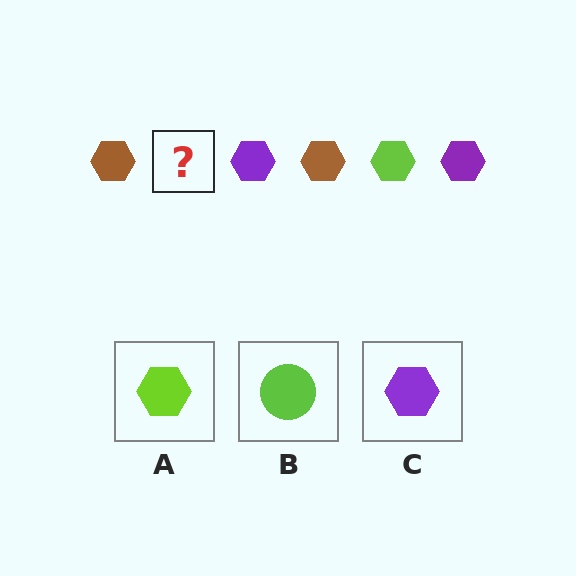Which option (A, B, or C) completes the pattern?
A.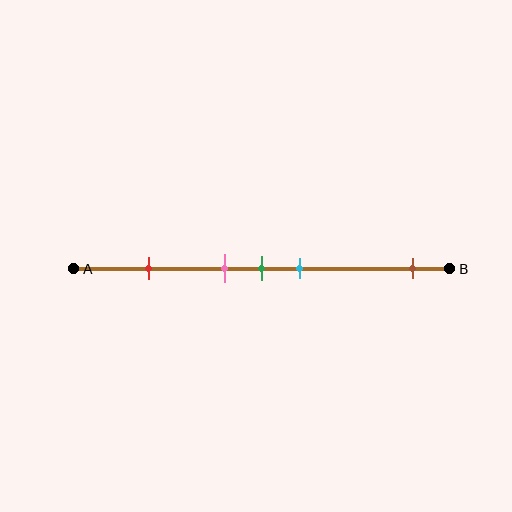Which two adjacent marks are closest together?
The pink and green marks are the closest adjacent pair.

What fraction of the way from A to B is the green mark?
The green mark is approximately 50% (0.5) of the way from A to B.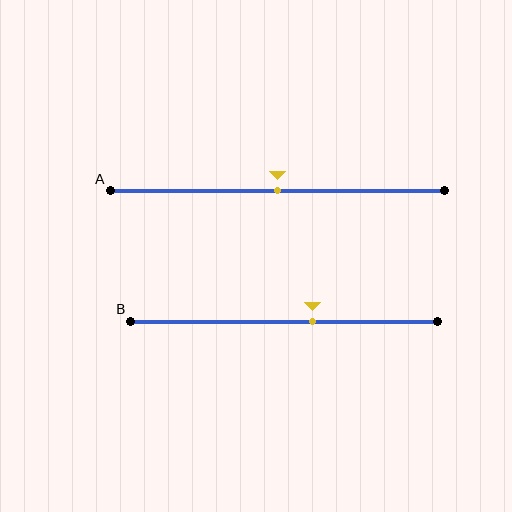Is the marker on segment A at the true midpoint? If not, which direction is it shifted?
Yes, the marker on segment A is at the true midpoint.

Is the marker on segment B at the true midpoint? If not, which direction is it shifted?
No, the marker on segment B is shifted to the right by about 9% of the segment length.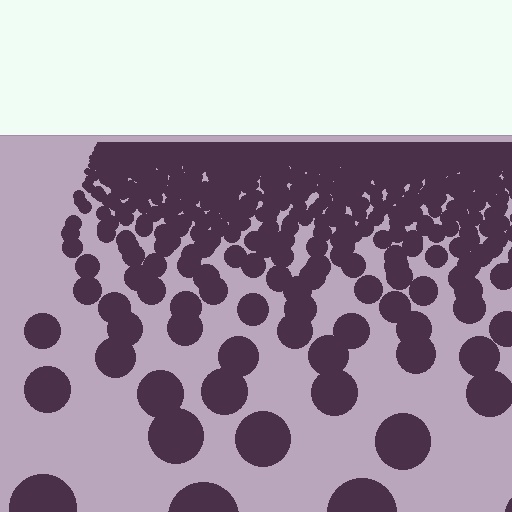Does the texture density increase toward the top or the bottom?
Density increases toward the top.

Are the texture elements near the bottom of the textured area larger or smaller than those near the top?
Larger. Near the bottom, elements are closer to the viewer and appear at a bigger on-screen size.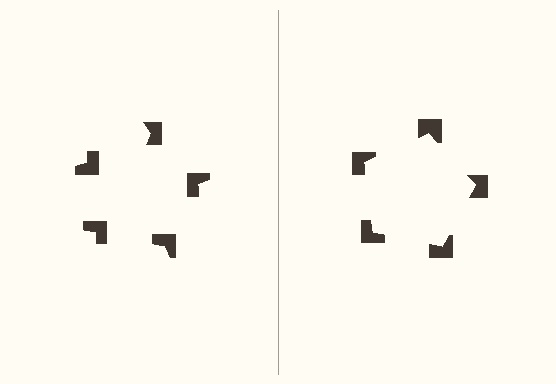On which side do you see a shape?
An illusory pentagon appears on the right side. On the left side the wedge cuts are rotated, so no coherent shape forms.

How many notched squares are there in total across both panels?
10 — 5 on each side.